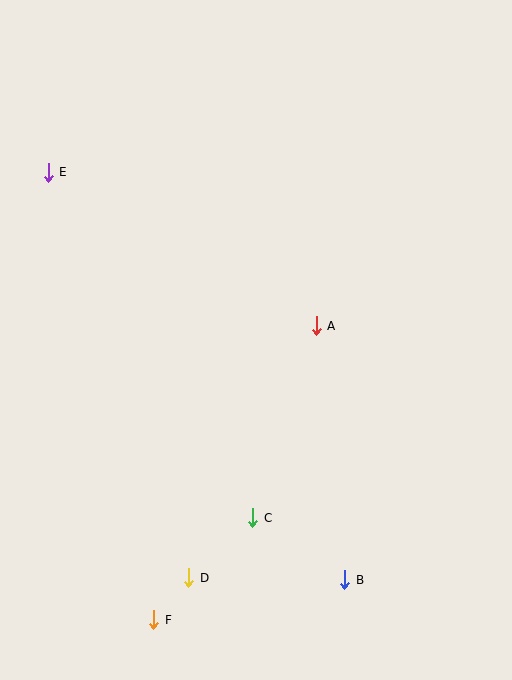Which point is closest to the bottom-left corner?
Point F is closest to the bottom-left corner.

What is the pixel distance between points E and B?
The distance between E and B is 504 pixels.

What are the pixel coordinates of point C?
Point C is at (253, 518).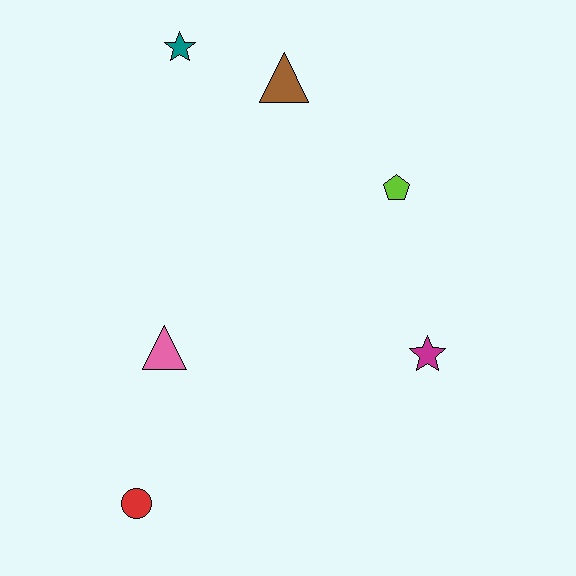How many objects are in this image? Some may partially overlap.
There are 6 objects.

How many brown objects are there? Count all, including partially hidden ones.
There is 1 brown object.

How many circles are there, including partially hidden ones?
There is 1 circle.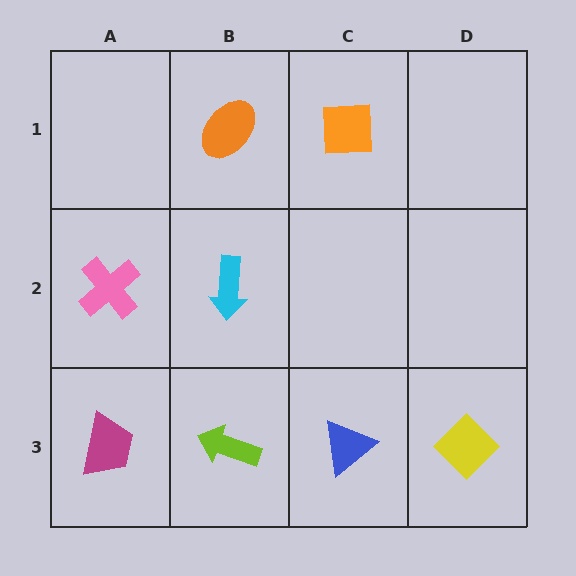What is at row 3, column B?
A lime arrow.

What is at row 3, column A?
A magenta trapezoid.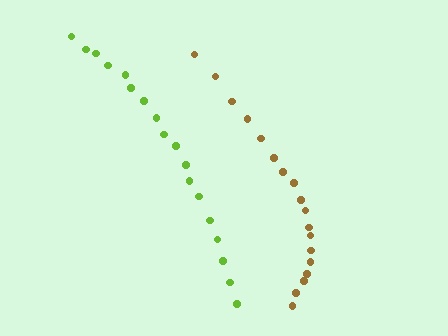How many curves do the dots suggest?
There are 2 distinct paths.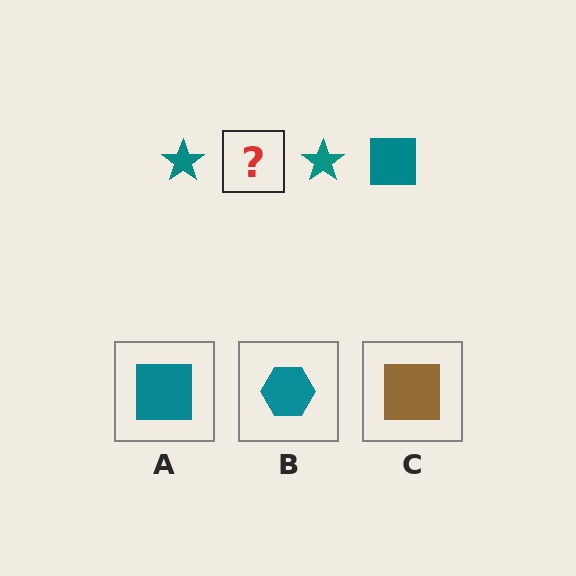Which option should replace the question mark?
Option A.